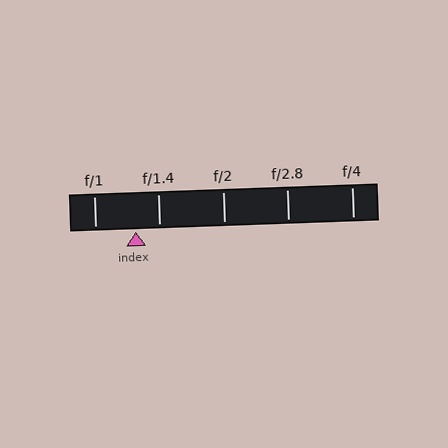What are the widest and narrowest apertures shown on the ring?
The widest aperture shown is f/1 and the narrowest is f/4.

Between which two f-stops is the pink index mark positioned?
The index mark is between f/1 and f/1.4.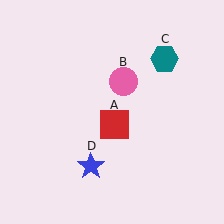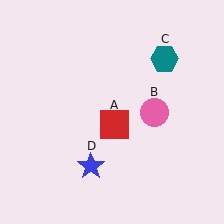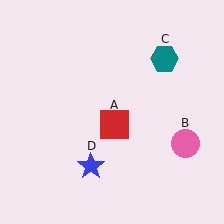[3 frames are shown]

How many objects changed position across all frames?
1 object changed position: pink circle (object B).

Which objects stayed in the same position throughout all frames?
Red square (object A) and teal hexagon (object C) and blue star (object D) remained stationary.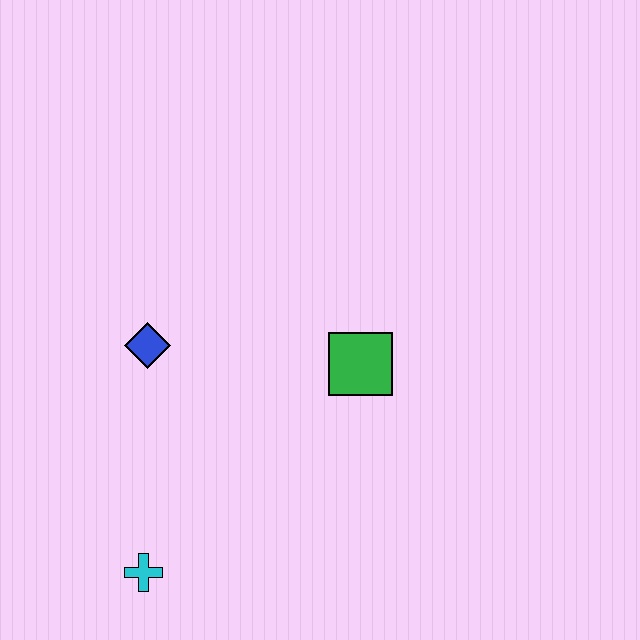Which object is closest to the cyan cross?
The blue diamond is closest to the cyan cross.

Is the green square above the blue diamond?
No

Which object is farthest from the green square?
The cyan cross is farthest from the green square.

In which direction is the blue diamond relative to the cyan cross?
The blue diamond is above the cyan cross.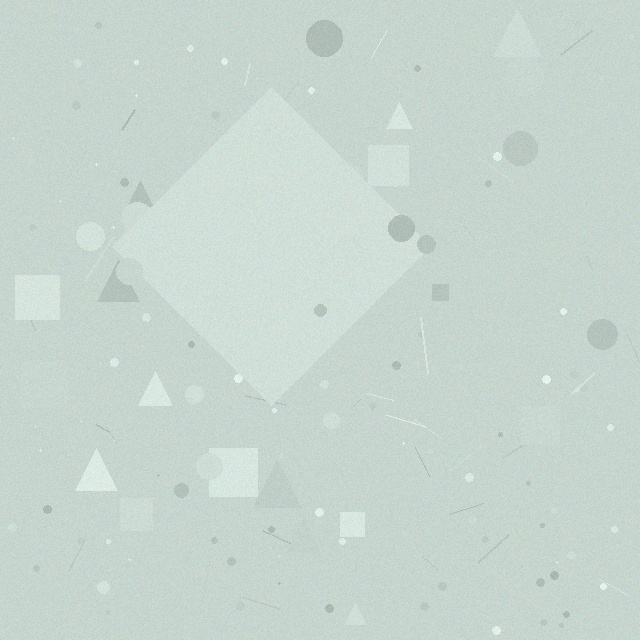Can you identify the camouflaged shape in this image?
The camouflaged shape is a diamond.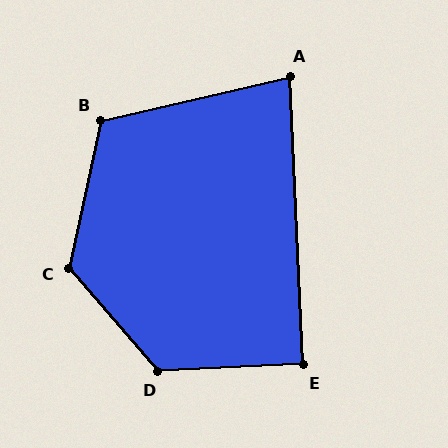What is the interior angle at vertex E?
Approximately 90 degrees (approximately right).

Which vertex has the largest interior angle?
D, at approximately 128 degrees.